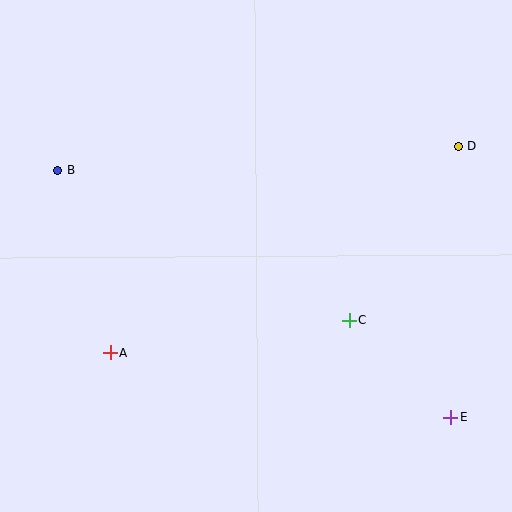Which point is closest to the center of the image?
Point C at (350, 321) is closest to the center.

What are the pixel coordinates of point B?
Point B is at (58, 170).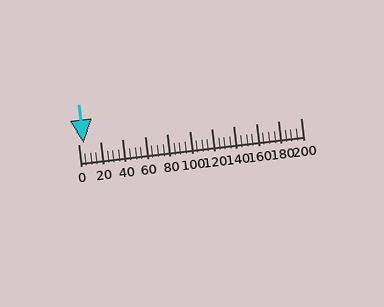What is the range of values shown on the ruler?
The ruler shows values from 0 to 200.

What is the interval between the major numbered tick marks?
The major tick marks are spaced 20 units apart.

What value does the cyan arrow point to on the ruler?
The cyan arrow points to approximately 5.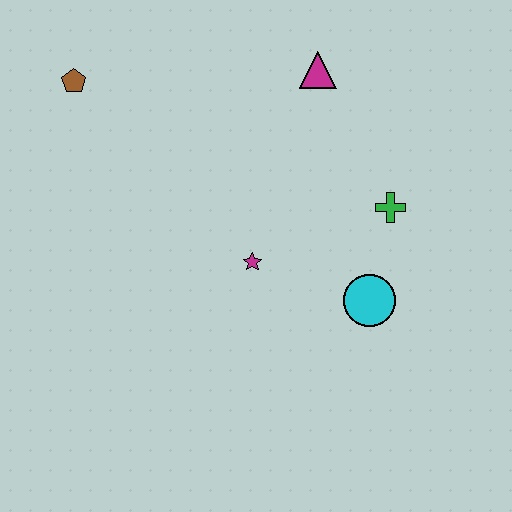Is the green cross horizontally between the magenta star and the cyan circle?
No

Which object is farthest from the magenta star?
The brown pentagon is farthest from the magenta star.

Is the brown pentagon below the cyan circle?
No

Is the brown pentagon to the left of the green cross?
Yes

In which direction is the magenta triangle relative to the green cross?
The magenta triangle is above the green cross.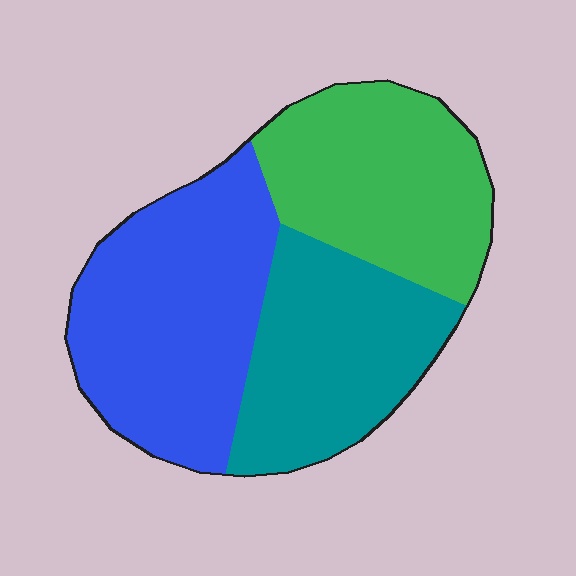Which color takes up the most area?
Blue, at roughly 40%.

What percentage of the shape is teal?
Teal covers about 30% of the shape.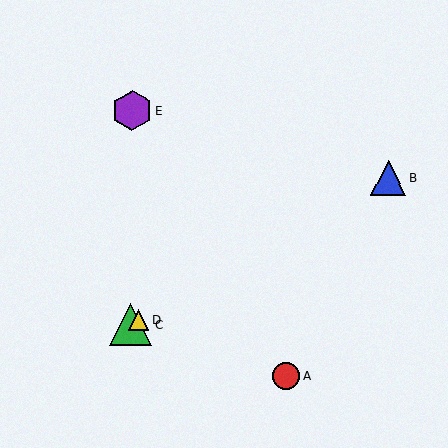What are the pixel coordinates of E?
Object E is at (132, 110).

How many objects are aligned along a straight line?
3 objects (B, C, D) are aligned along a straight line.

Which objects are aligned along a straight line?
Objects B, C, D are aligned along a straight line.